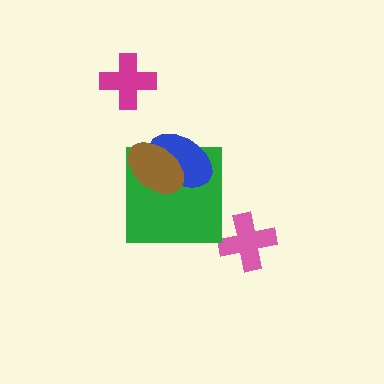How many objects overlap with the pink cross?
0 objects overlap with the pink cross.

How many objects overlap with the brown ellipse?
2 objects overlap with the brown ellipse.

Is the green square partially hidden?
Yes, it is partially covered by another shape.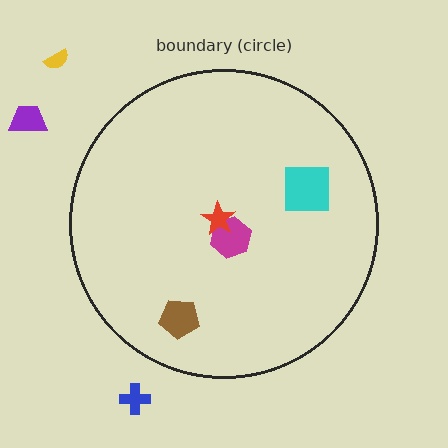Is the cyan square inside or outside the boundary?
Inside.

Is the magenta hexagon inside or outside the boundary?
Inside.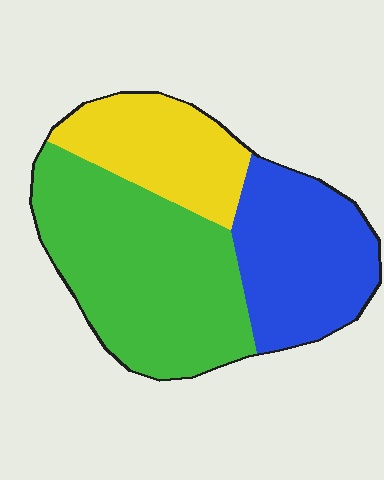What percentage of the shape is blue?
Blue takes up between a sixth and a third of the shape.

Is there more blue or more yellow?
Blue.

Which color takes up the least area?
Yellow, at roughly 25%.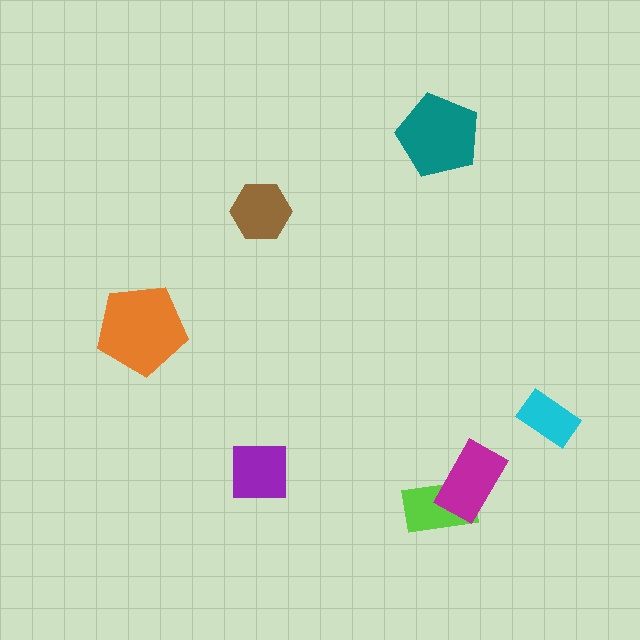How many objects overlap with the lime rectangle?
1 object overlaps with the lime rectangle.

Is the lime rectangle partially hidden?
Yes, it is partially covered by another shape.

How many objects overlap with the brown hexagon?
0 objects overlap with the brown hexagon.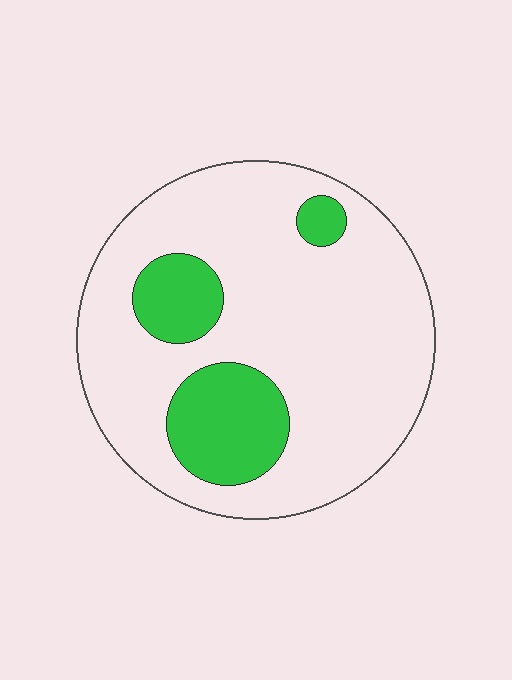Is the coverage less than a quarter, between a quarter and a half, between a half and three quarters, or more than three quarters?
Less than a quarter.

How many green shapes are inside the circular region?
3.